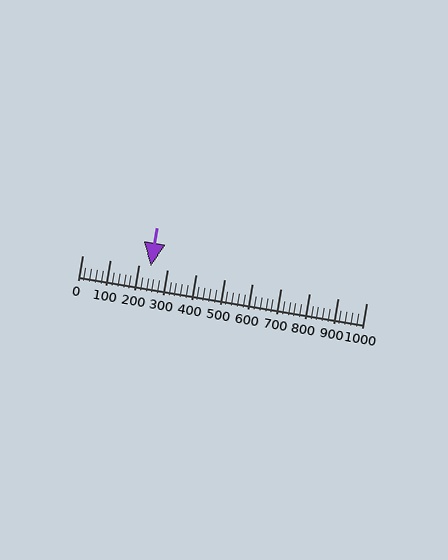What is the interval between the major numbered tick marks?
The major tick marks are spaced 100 units apart.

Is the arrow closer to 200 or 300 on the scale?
The arrow is closer to 200.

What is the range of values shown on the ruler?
The ruler shows values from 0 to 1000.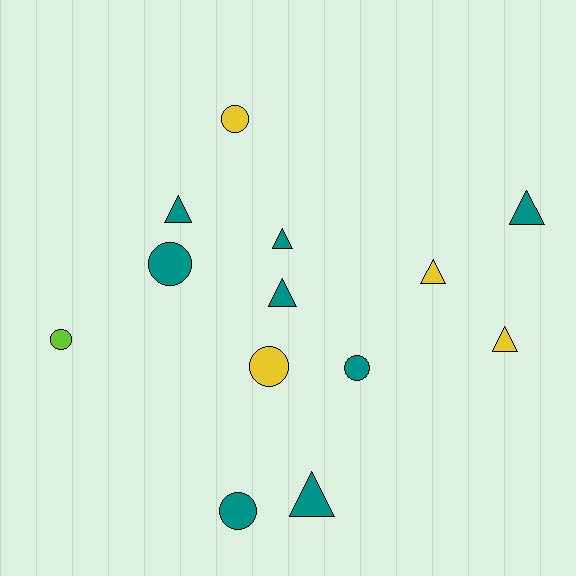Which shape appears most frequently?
Triangle, with 7 objects.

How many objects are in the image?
There are 13 objects.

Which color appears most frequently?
Teal, with 8 objects.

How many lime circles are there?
There is 1 lime circle.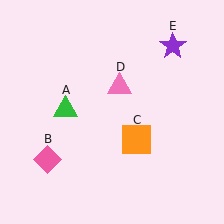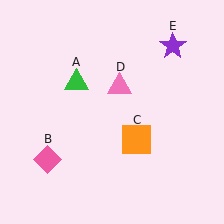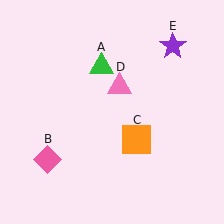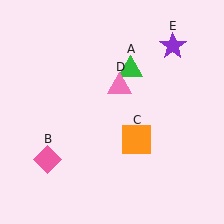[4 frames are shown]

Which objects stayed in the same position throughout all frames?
Pink diamond (object B) and orange square (object C) and pink triangle (object D) and purple star (object E) remained stationary.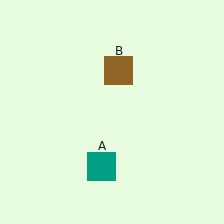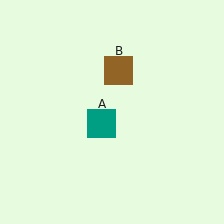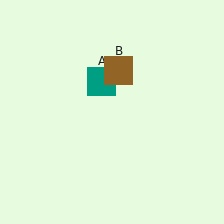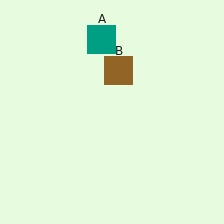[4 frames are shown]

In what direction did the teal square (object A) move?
The teal square (object A) moved up.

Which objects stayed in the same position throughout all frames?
Brown square (object B) remained stationary.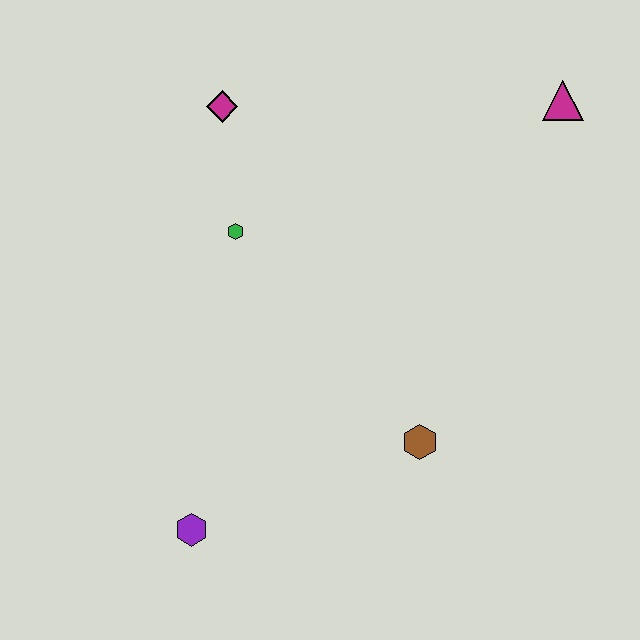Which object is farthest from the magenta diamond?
The purple hexagon is farthest from the magenta diamond.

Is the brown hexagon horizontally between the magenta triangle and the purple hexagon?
Yes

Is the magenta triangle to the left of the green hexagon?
No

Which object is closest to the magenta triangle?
The magenta diamond is closest to the magenta triangle.